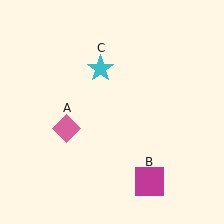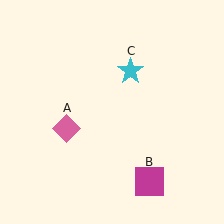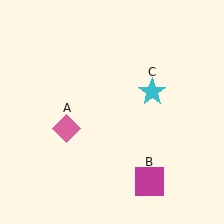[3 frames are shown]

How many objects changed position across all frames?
1 object changed position: cyan star (object C).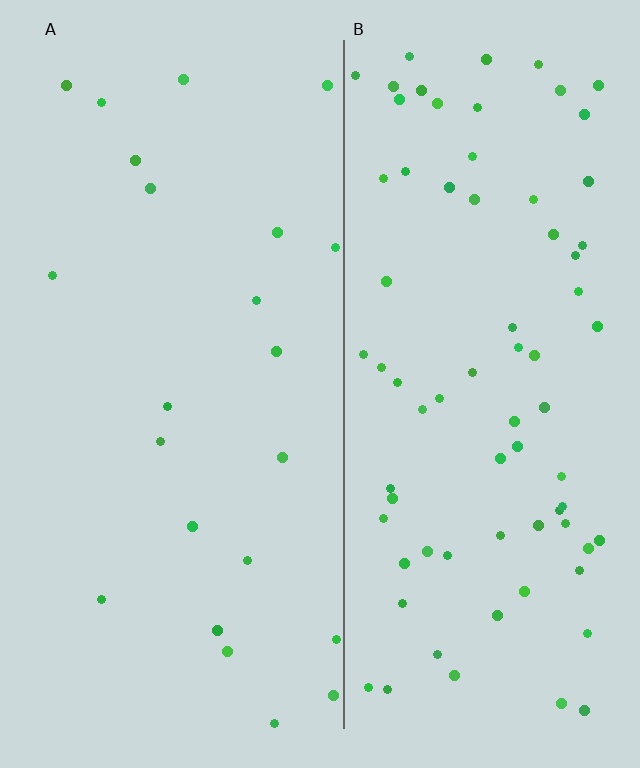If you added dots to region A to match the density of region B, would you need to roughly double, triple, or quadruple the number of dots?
Approximately triple.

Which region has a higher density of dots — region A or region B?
B (the right).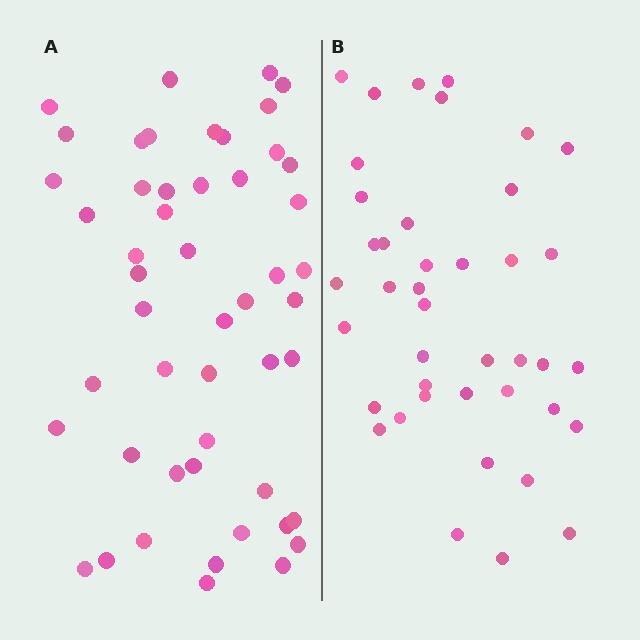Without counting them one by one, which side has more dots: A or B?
Region A (the left region) has more dots.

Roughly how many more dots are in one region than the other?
Region A has roughly 8 or so more dots than region B.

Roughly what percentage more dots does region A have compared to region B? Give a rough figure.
About 20% more.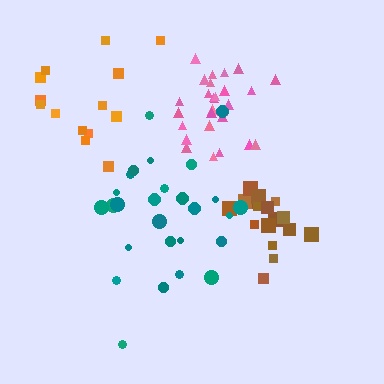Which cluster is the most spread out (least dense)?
Orange.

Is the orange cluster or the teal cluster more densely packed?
Teal.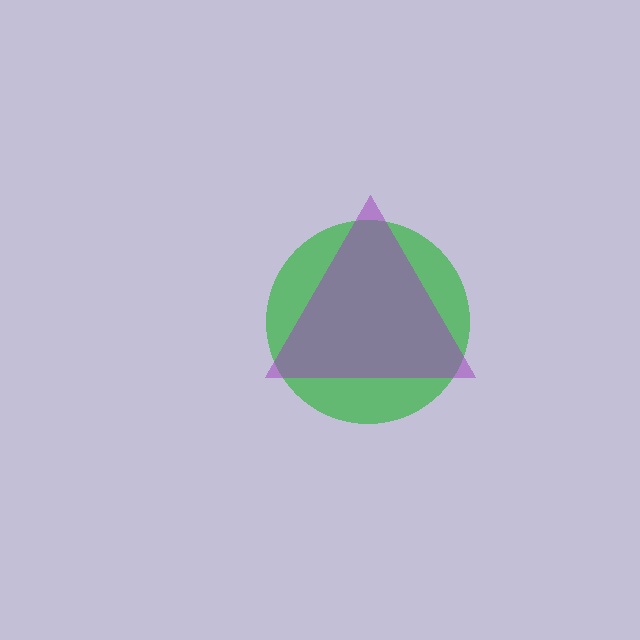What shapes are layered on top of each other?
The layered shapes are: a green circle, a purple triangle.